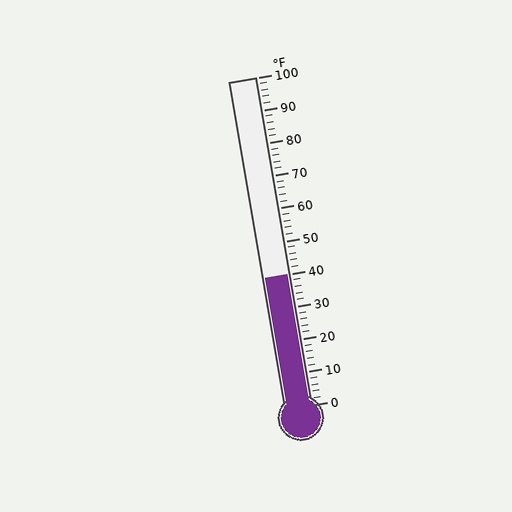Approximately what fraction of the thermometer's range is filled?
The thermometer is filled to approximately 40% of its range.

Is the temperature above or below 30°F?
The temperature is above 30°F.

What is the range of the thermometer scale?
The thermometer scale ranges from 0°F to 100°F.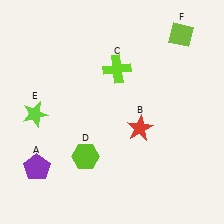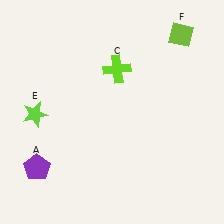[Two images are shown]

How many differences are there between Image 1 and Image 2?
There are 2 differences between the two images.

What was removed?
The lime hexagon (D), the red star (B) were removed in Image 2.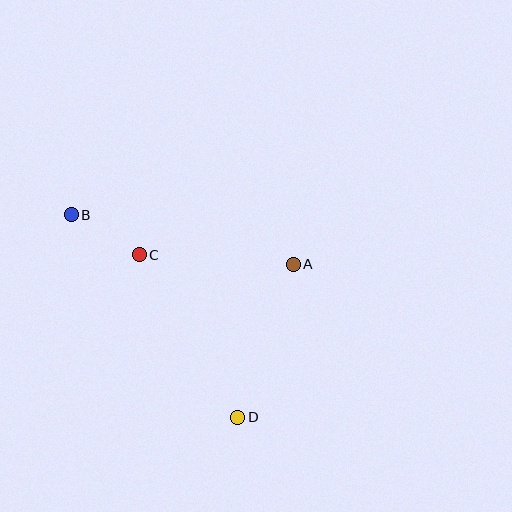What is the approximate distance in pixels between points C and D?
The distance between C and D is approximately 190 pixels.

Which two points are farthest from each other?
Points B and D are farthest from each other.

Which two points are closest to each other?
Points B and C are closest to each other.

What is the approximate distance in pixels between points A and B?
The distance between A and B is approximately 228 pixels.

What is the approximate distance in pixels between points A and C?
The distance between A and C is approximately 154 pixels.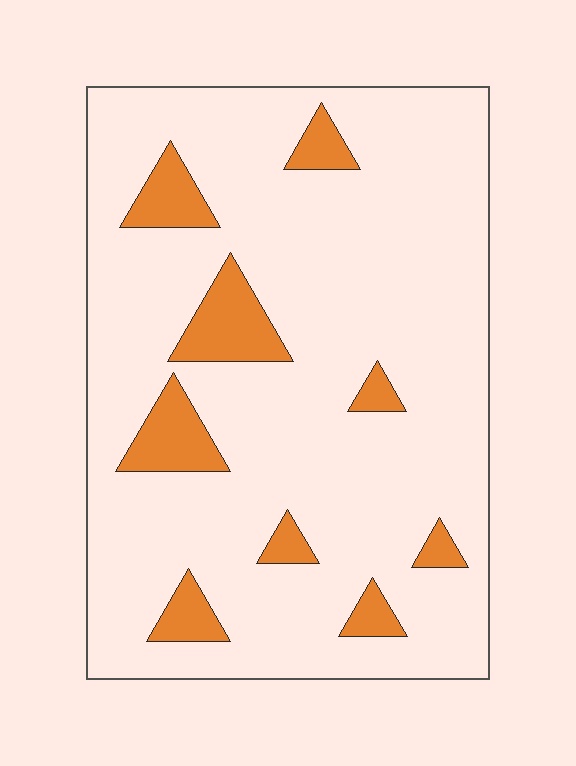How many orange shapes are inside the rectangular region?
9.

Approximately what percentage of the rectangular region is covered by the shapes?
Approximately 15%.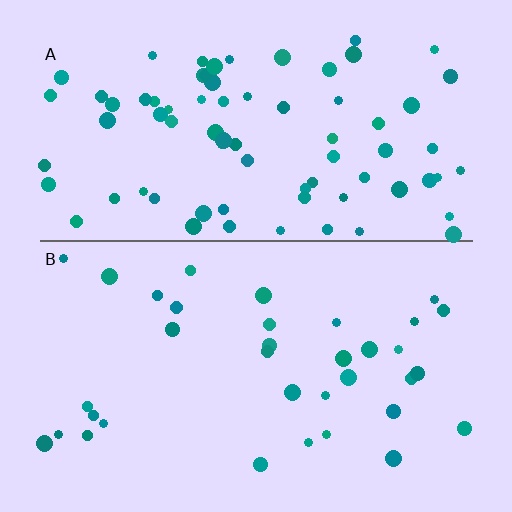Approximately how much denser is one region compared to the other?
Approximately 2.1× — region A over region B.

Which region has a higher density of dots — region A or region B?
A (the top).